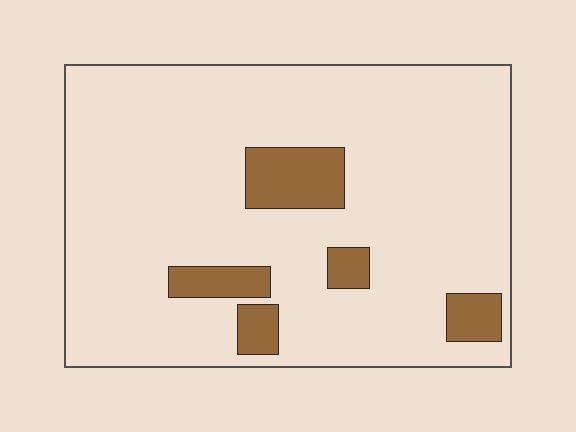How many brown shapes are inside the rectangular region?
5.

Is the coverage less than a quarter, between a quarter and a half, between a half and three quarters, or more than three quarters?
Less than a quarter.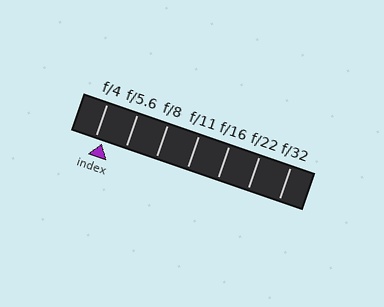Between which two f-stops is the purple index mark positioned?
The index mark is between f/4 and f/5.6.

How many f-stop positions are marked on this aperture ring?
There are 7 f-stop positions marked.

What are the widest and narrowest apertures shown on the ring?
The widest aperture shown is f/4 and the narrowest is f/32.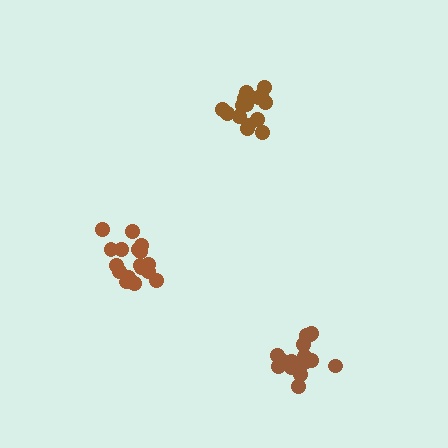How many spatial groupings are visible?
There are 3 spatial groupings.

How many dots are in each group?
Group 1: 17 dots, Group 2: 15 dots, Group 3: 15 dots (47 total).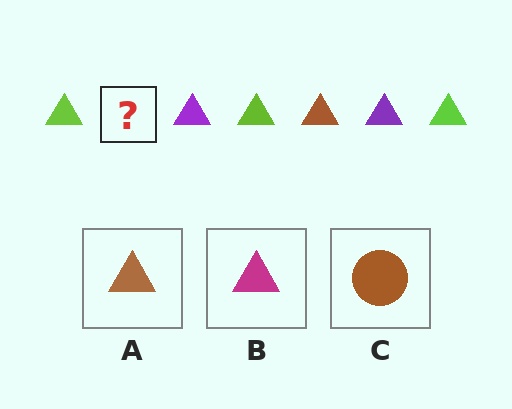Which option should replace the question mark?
Option A.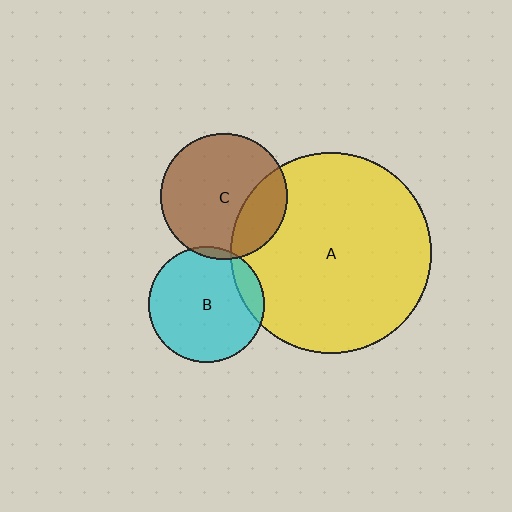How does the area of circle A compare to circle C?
Approximately 2.5 times.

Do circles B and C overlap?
Yes.